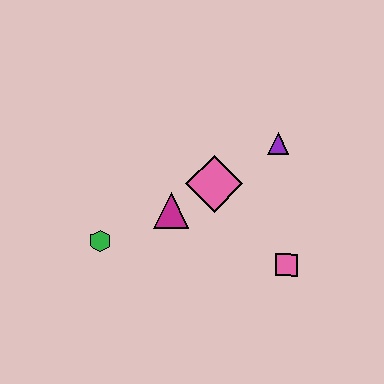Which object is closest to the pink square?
The pink diamond is closest to the pink square.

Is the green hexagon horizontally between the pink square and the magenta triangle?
No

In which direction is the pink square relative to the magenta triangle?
The pink square is to the right of the magenta triangle.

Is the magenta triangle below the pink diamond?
Yes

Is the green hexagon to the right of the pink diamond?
No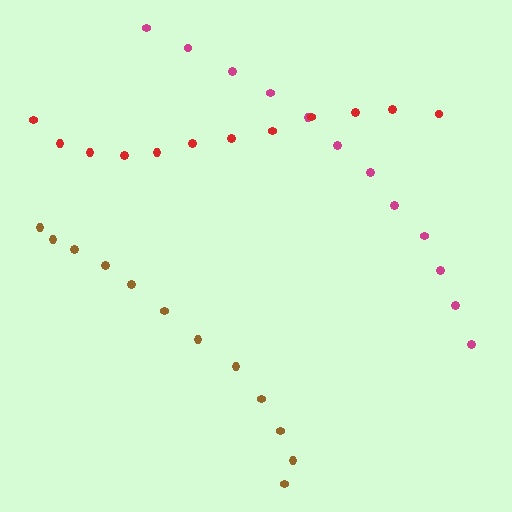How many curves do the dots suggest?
There are 3 distinct paths.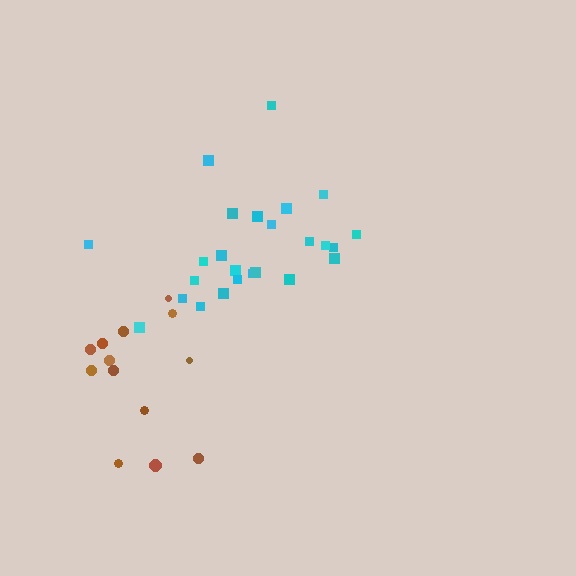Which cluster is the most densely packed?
Cyan.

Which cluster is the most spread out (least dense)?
Brown.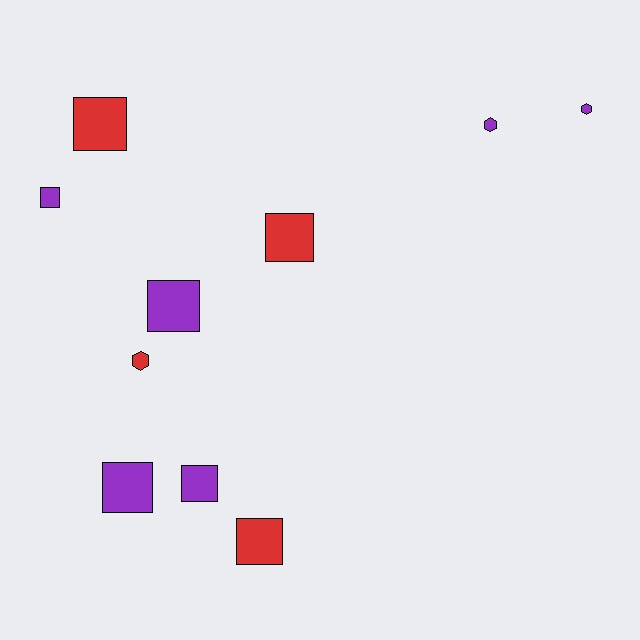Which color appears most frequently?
Purple, with 6 objects.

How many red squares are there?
There are 3 red squares.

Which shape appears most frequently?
Square, with 7 objects.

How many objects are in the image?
There are 10 objects.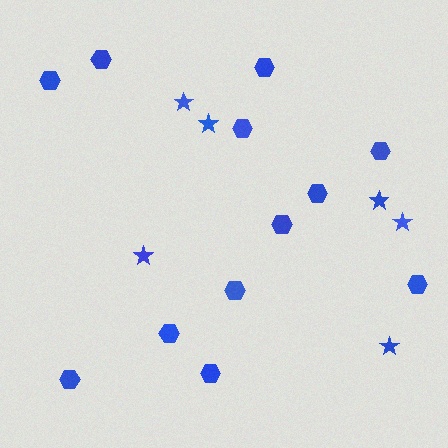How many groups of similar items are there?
There are 2 groups: one group of stars (6) and one group of hexagons (12).